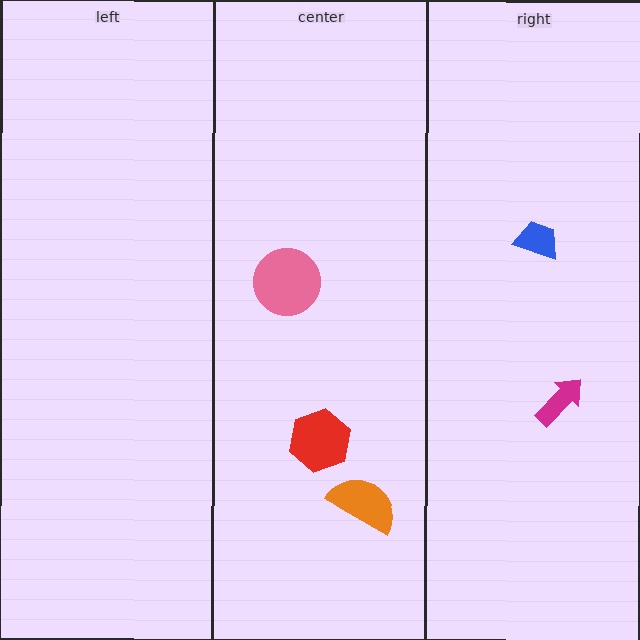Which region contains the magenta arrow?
The right region.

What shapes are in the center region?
The pink circle, the red hexagon, the orange semicircle.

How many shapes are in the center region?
3.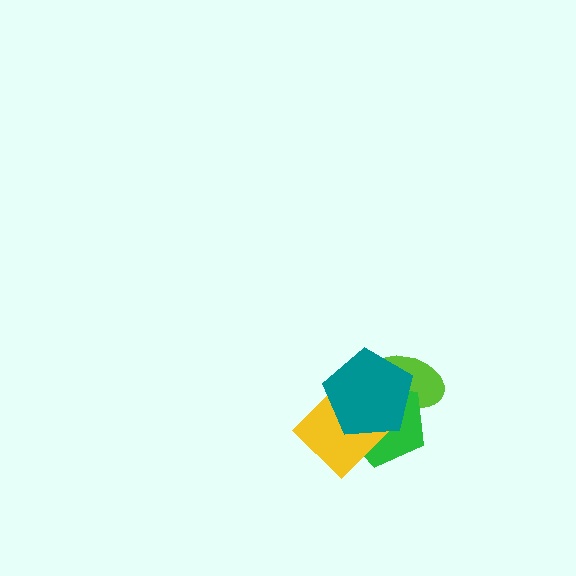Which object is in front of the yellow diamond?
The teal pentagon is in front of the yellow diamond.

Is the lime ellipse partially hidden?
Yes, it is partially covered by another shape.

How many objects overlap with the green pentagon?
3 objects overlap with the green pentagon.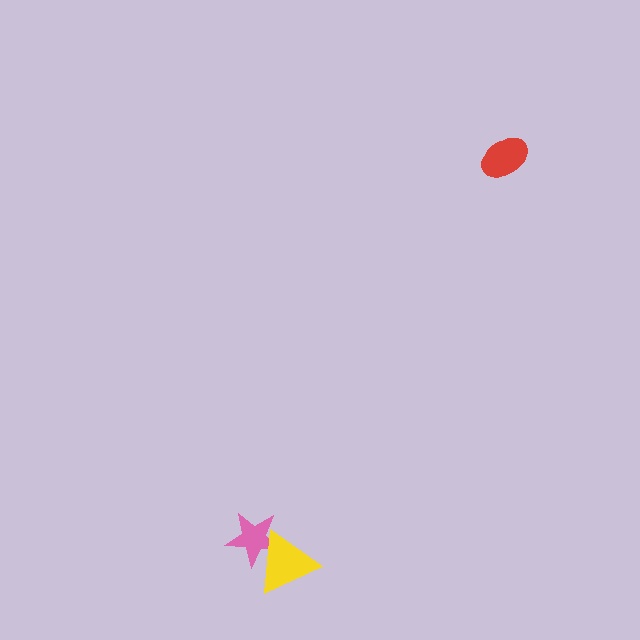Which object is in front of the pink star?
The yellow triangle is in front of the pink star.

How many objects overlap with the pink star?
1 object overlaps with the pink star.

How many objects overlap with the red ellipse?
0 objects overlap with the red ellipse.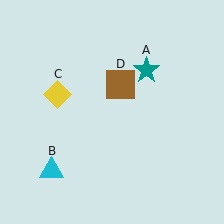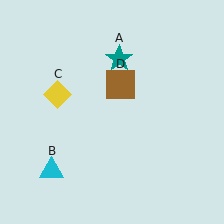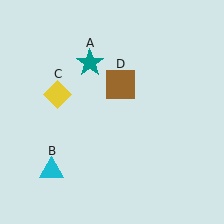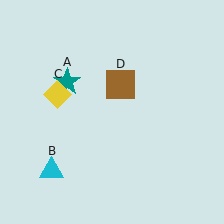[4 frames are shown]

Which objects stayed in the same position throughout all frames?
Cyan triangle (object B) and yellow diamond (object C) and brown square (object D) remained stationary.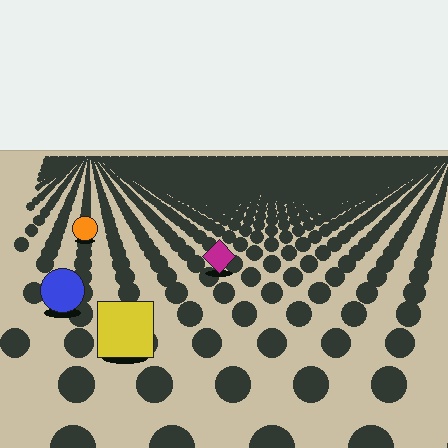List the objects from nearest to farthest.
From nearest to farthest: the yellow square, the blue circle, the magenta diamond, the orange circle.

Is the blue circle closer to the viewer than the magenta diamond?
Yes. The blue circle is closer — you can tell from the texture gradient: the ground texture is coarser near it.